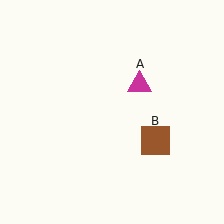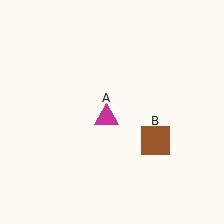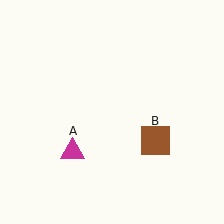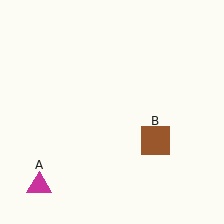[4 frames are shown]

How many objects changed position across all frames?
1 object changed position: magenta triangle (object A).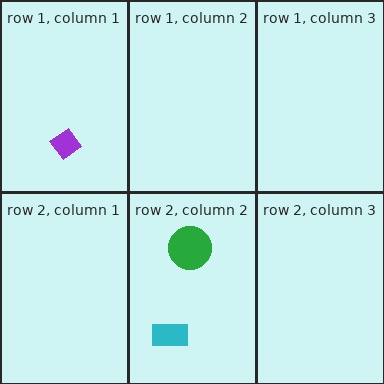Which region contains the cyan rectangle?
The row 2, column 2 region.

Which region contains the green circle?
The row 2, column 2 region.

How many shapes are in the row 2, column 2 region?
2.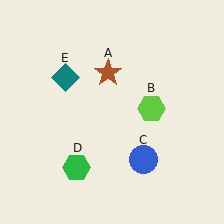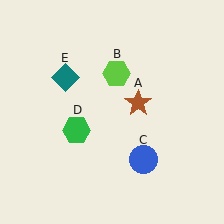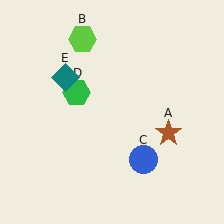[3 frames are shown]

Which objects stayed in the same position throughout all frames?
Blue circle (object C) and teal diamond (object E) remained stationary.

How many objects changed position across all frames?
3 objects changed position: brown star (object A), lime hexagon (object B), green hexagon (object D).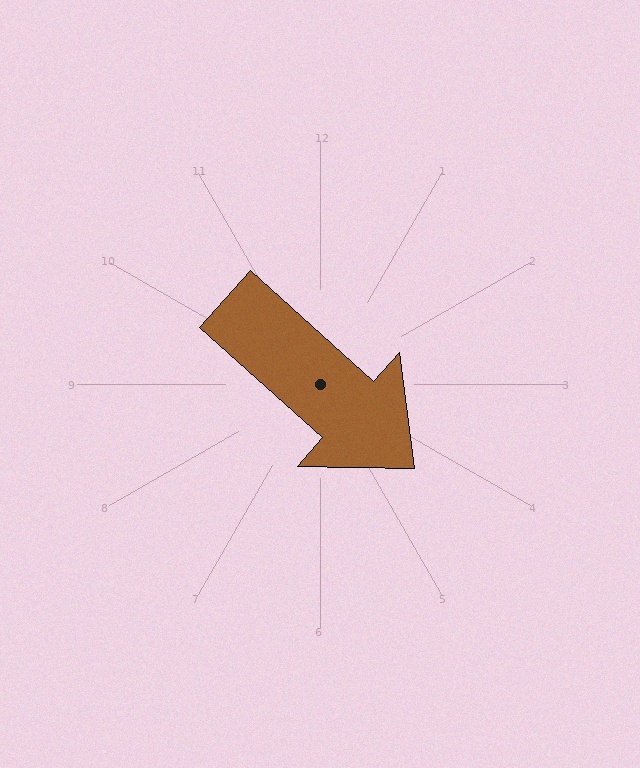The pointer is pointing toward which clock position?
Roughly 4 o'clock.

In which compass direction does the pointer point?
Southeast.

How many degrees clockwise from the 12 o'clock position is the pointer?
Approximately 132 degrees.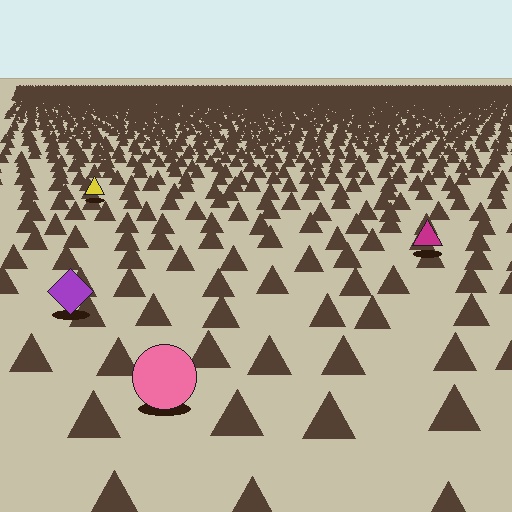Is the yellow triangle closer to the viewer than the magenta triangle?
No. The magenta triangle is closer — you can tell from the texture gradient: the ground texture is coarser near it.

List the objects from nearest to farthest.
From nearest to farthest: the pink circle, the purple diamond, the magenta triangle, the yellow triangle.